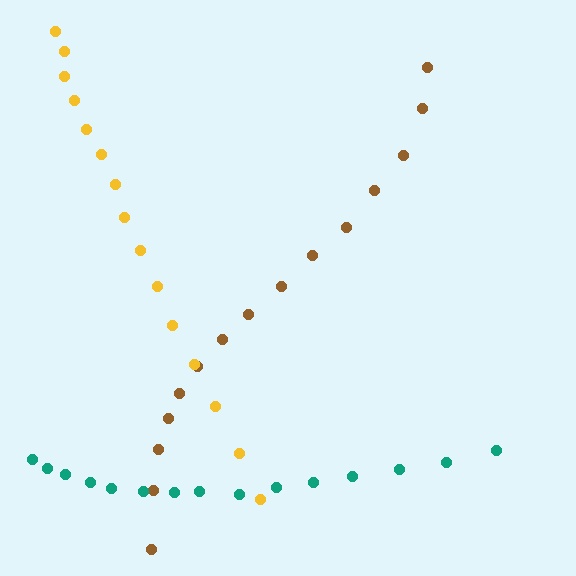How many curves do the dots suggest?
There are 3 distinct paths.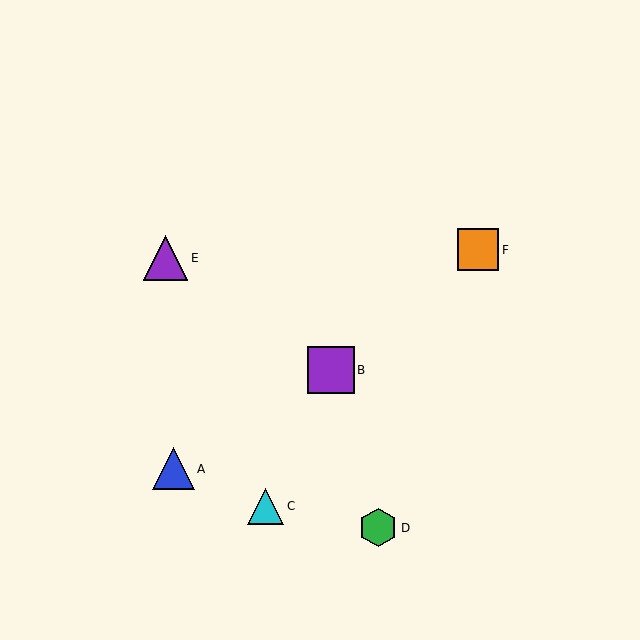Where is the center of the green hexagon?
The center of the green hexagon is at (378, 528).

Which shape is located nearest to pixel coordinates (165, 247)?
The purple triangle (labeled E) at (165, 258) is nearest to that location.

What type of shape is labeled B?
Shape B is a purple square.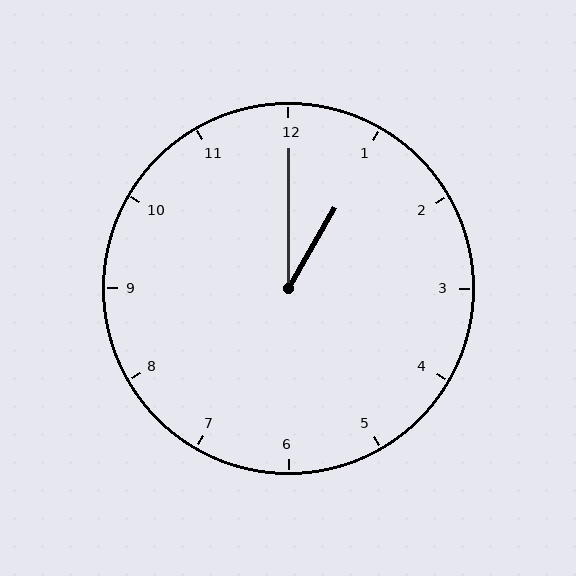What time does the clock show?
1:00.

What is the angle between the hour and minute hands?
Approximately 30 degrees.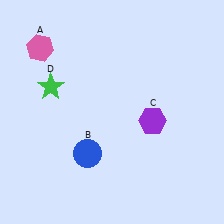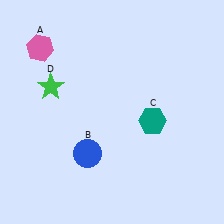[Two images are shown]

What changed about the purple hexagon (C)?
In Image 1, C is purple. In Image 2, it changed to teal.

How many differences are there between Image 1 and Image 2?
There is 1 difference between the two images.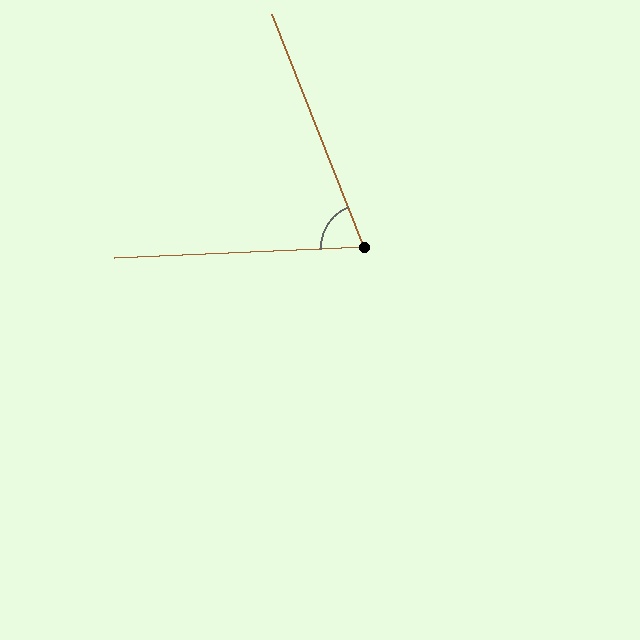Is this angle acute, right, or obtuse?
It is acute.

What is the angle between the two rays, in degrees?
Approximately 71 degrees.